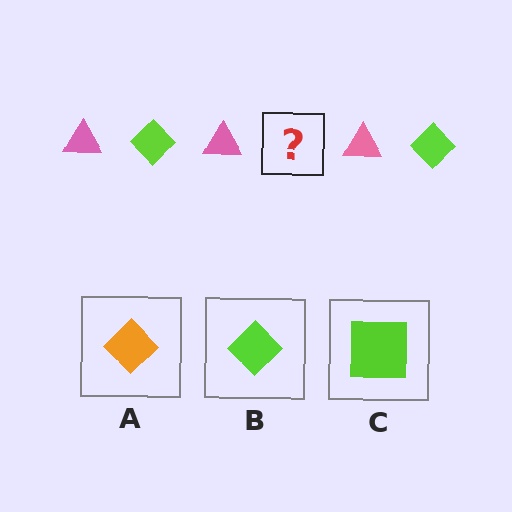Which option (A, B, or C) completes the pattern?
B.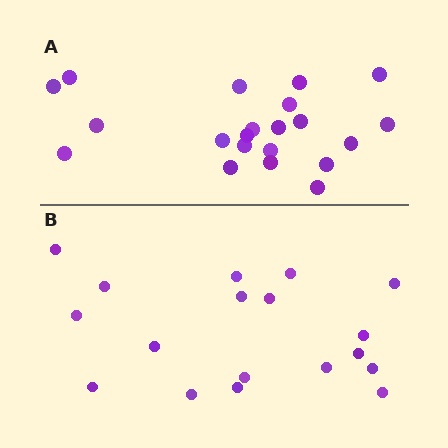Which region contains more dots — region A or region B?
Region A (the top region) has more dots.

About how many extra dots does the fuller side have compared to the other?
Region A has just a few more — roughly 2 or 3 more dots than region B.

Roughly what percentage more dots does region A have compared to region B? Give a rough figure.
About 15% more.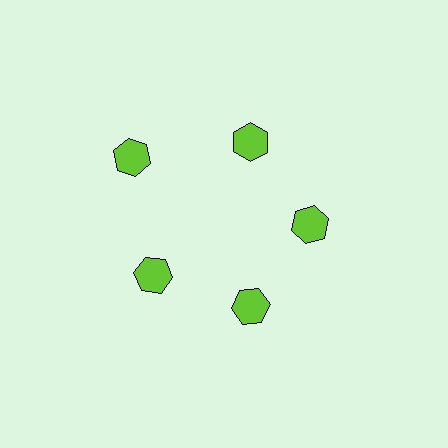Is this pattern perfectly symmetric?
No. The 5 lime hexagons are arranged in a ring, but one element near the 10 o'clock position is pushed outward from the center, breaking the 5-fold rotational symmetry.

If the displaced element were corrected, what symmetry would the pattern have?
It would have 5-fold rotational symmetry — the pattern would map onto itself every 72 degrees.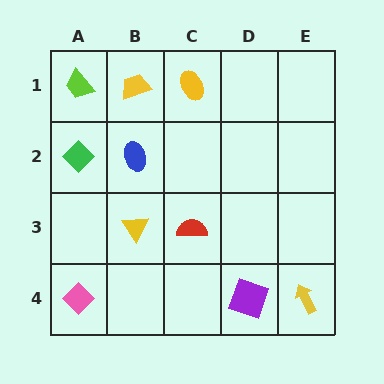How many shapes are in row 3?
2 shapes.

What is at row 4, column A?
A pink diamond.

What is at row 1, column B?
A yellow trapezoid.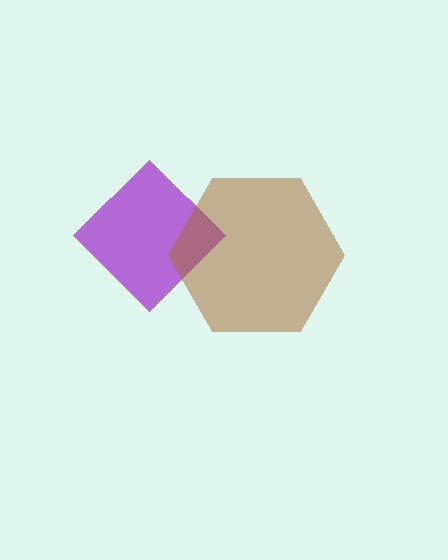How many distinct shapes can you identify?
There are 2 distinct shapes: a purple diamond, a brown hexagon.